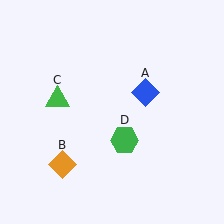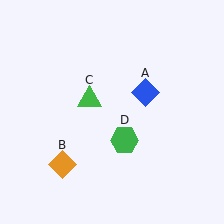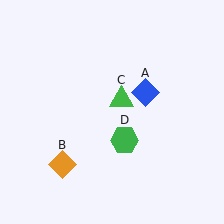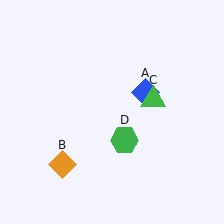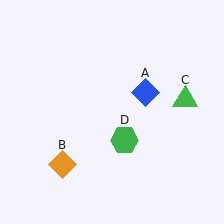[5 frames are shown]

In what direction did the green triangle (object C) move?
The green triangle (object C) moved right.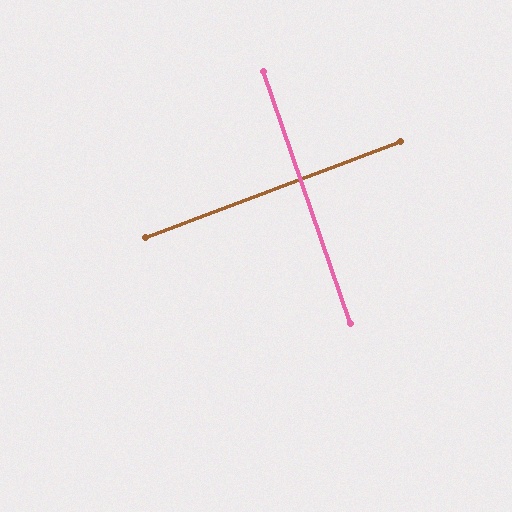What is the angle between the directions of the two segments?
Approximately 88 degrees.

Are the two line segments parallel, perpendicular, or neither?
Perpendicular — they meet at approximately 88°.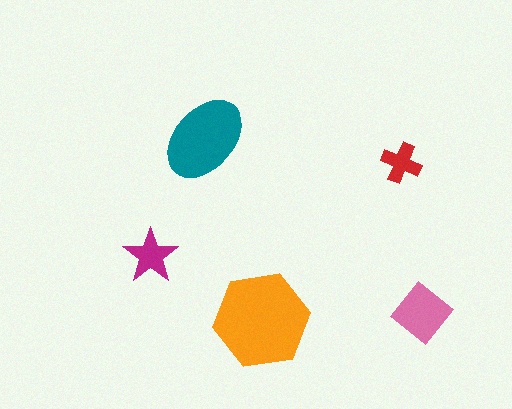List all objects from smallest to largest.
The red cross, the magenta star, the pink diamond, the teal ellipse, the orange hexagon.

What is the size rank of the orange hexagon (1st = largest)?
1st.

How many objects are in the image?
There are 5 objects in the image.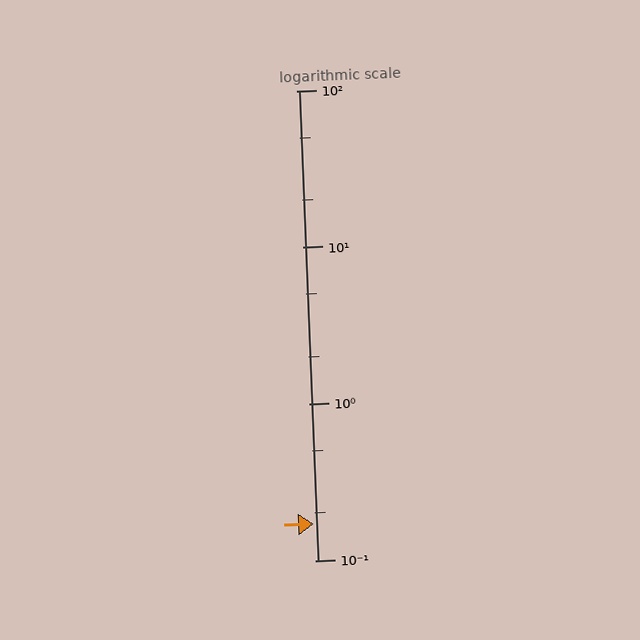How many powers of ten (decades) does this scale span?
The scale spans 3 decades, from 0.1 to 100.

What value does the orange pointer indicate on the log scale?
The pointer indicates approximately 0.17.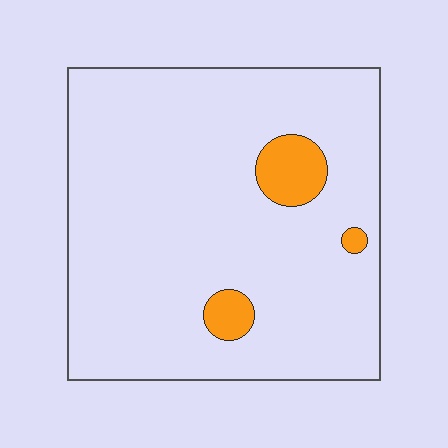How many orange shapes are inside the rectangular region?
3.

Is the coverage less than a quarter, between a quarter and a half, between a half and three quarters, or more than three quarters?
Less than a quarter.